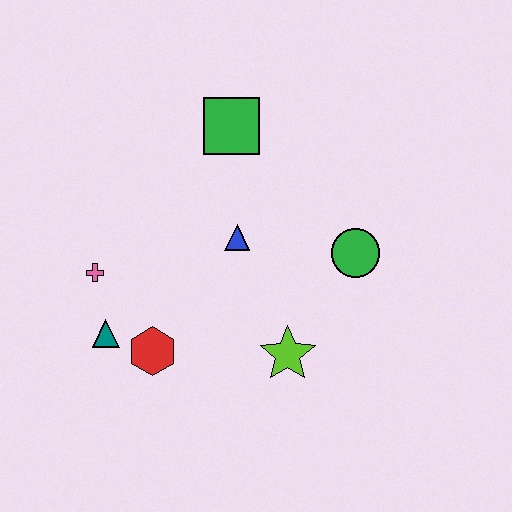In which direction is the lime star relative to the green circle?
The lime star is below the green circle.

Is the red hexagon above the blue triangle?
No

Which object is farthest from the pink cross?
The green circle is farthest from the pink cross.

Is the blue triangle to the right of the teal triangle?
Yes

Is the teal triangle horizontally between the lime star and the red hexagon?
No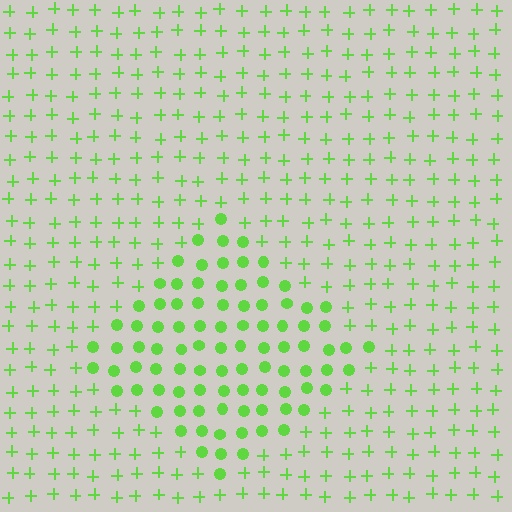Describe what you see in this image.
The image is filled with small lime elements arranged in a uniform grid. A diamond-shaped region contains circles, while the surrounding area contains plus signs. The boundary is defined purely by the change in element shape.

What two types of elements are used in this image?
The image uses circles inside the diamond region and plus signs outside it.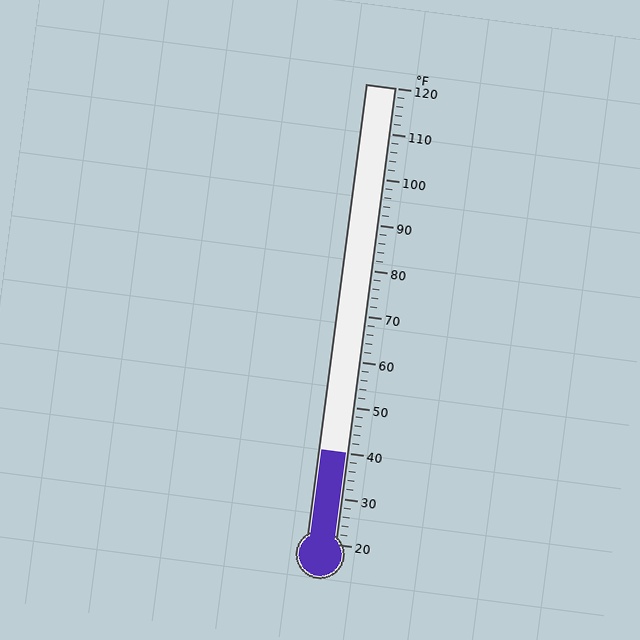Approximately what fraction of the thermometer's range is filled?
The thermometer is filled to approximately 20% of its range.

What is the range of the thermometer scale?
The thermometer scale ranges from 20°F to 120°F.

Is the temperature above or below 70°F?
The temperature is below 70°F.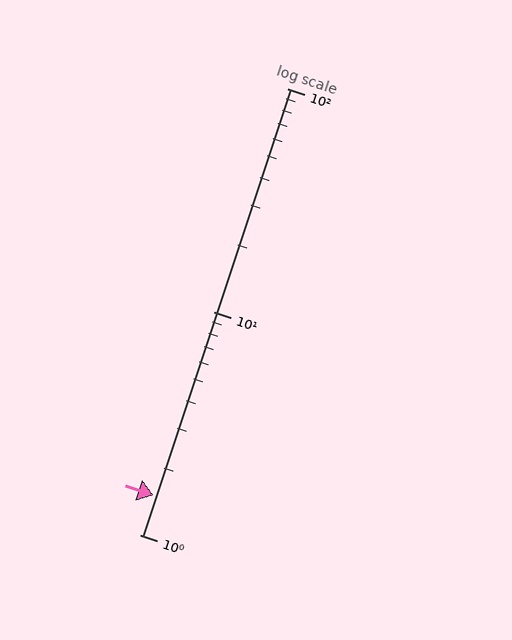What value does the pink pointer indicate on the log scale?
The pointer indicates approximately 1.5.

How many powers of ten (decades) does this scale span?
The scale spans 2 decades, from 1 to 100.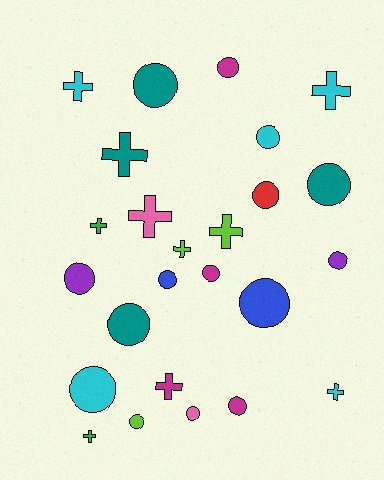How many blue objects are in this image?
There are 2 blue objects.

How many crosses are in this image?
There are 10 crosses.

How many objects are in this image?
There are 25 objects.